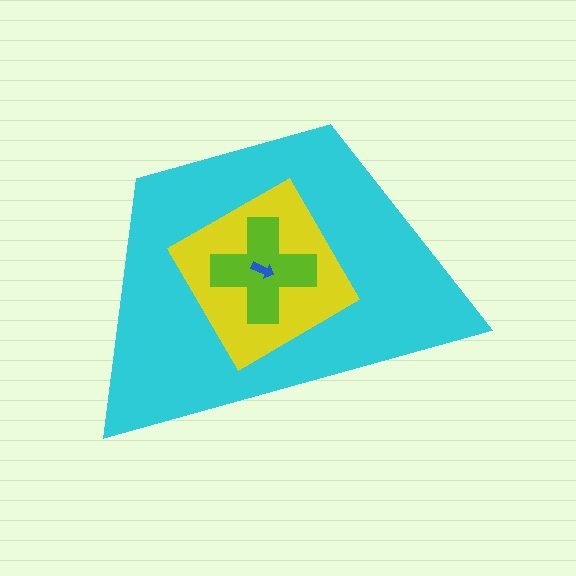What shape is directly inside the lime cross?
The blue arrow.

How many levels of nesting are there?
4.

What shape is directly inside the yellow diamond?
The lime cross.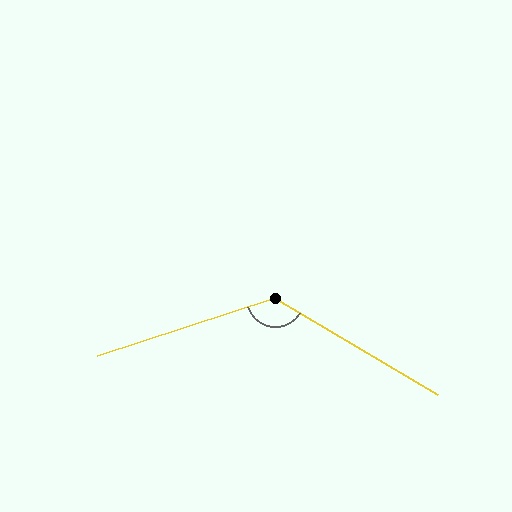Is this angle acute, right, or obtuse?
It is obtuse.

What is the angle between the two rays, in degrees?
Approximately 131 degrees.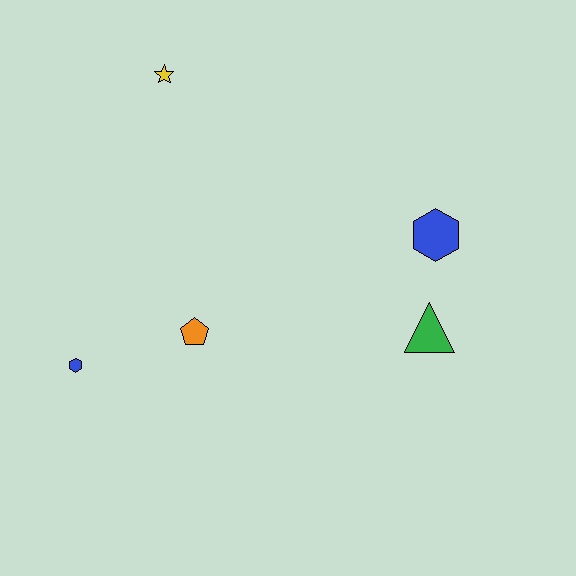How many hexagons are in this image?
There are 2 hexagons.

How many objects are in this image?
There are 5 objects.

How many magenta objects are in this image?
There are no magenta objects.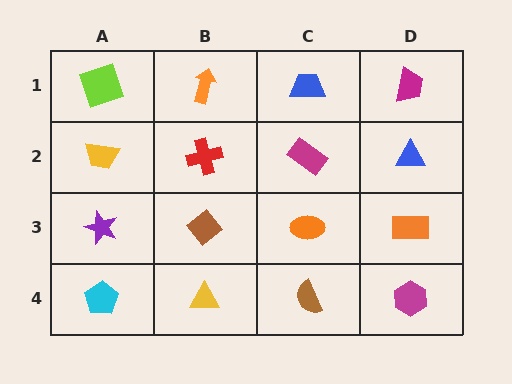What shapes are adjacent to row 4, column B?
A brown diamond (row 3, column B), a cyan pentagon (row 4, column A), a brown semicircle (row 4, column C).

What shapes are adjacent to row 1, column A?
A yellow trapezoid (row 2, column A), an orange arrow (row 1, column B).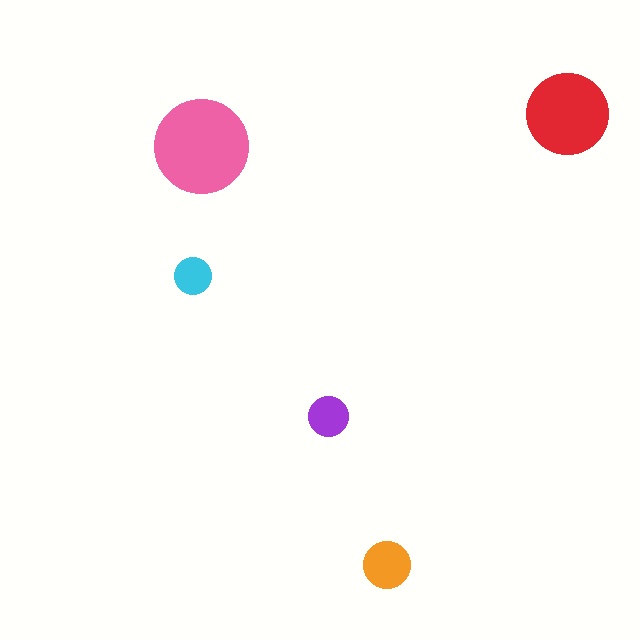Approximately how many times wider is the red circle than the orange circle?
About 1.5 times wider.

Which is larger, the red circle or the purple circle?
The red one.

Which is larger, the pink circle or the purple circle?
The pink one.